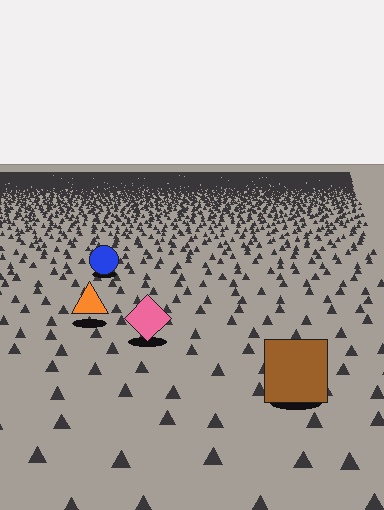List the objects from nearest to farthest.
From nearest to farthest: the brown square, the pink diamond, the orange triangle, the blue circle.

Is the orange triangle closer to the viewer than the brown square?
No. The brown square is closer — you can tell from the texture gradient: the ground texture is coarser near it.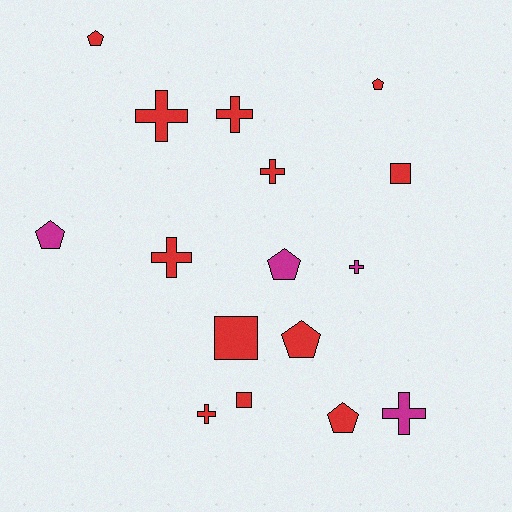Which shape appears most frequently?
Cross, with 7 objects.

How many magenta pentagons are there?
There are 2 magenta pentagons.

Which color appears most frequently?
Red, with 12 objects.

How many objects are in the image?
There are 16 objects.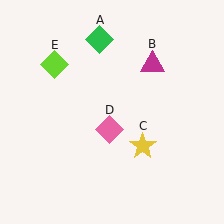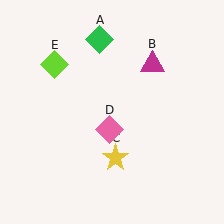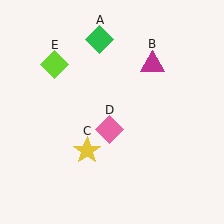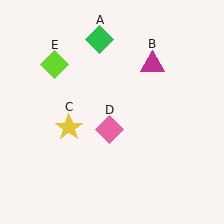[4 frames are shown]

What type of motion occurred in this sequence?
The yellow star (object C) rotated clockwise around the center of the scene.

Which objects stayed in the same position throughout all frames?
Green diamond (object A) and magenta triangle (object B) and pink diamond (object D) and lime diamond (object E) remained stationary.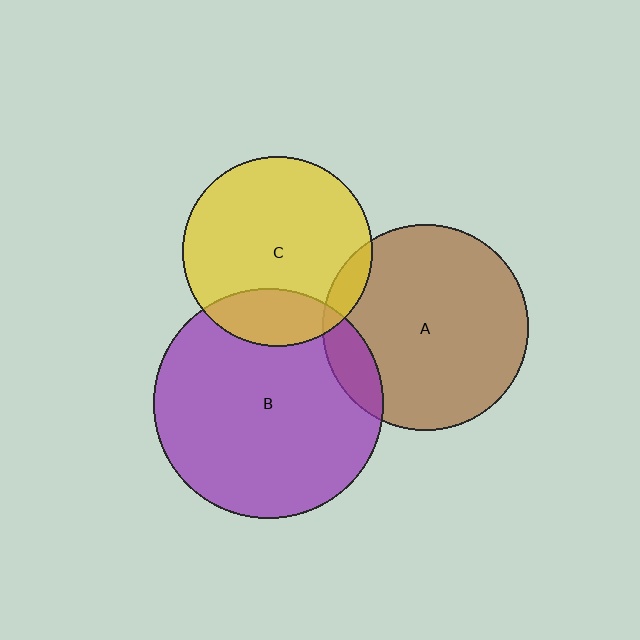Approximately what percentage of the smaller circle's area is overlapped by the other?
Approximately 10%.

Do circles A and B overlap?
Yes.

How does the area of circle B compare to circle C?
Approximately 1.4 times.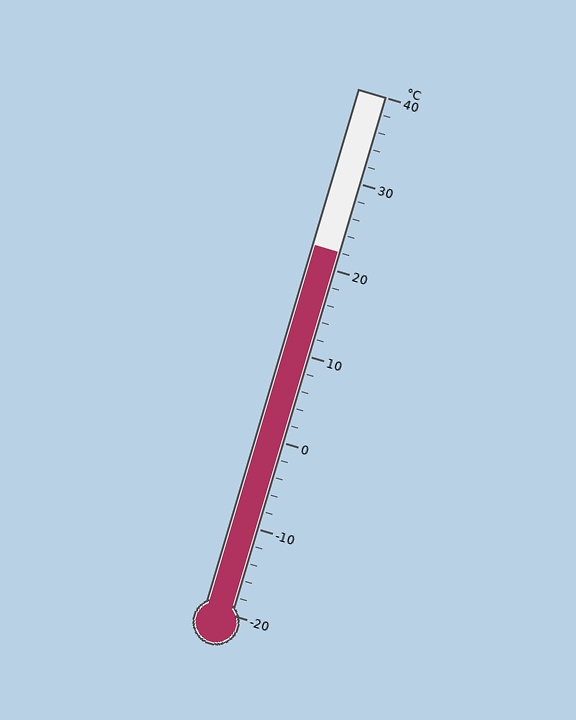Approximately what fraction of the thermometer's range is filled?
The thermometer is filled to approximately 70% of its range.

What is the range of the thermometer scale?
The thermometer scale ranges from -20°C to 40°C.